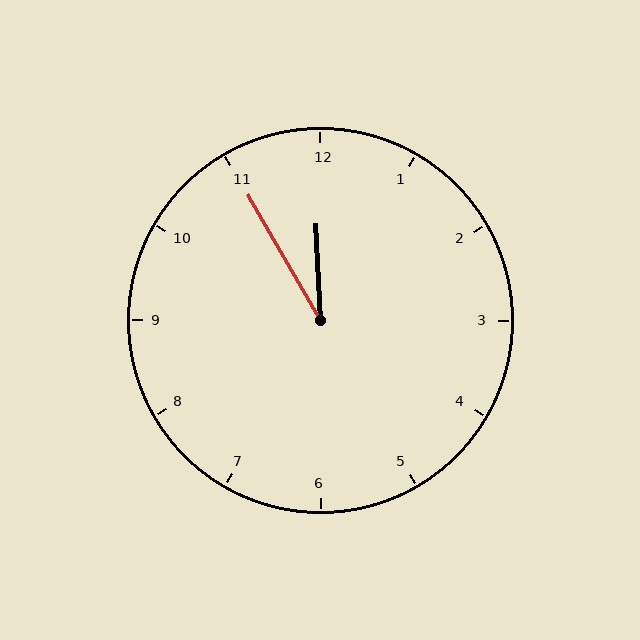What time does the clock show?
11:55.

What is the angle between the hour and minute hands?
Approximately 28 degrees.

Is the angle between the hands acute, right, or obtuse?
It is acute.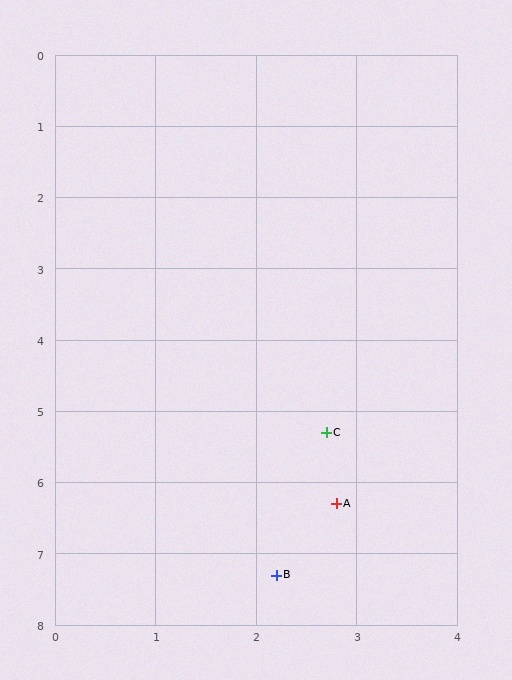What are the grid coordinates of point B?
Point B is at approximately (2.2, 7.3).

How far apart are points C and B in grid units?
Points C and B are about 2.1 grid units apart.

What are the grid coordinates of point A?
Point A is at approximately (2.8, 6.3).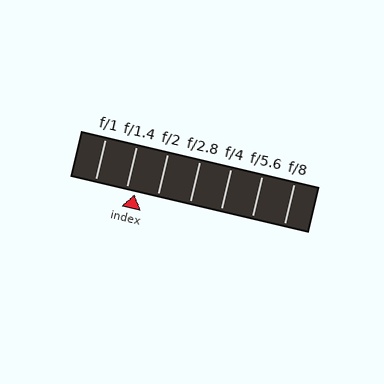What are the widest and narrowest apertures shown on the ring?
The widest aperture shown is f/1 and the narrowest is f/8.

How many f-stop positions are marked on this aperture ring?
There are 7 f-stop positions marked.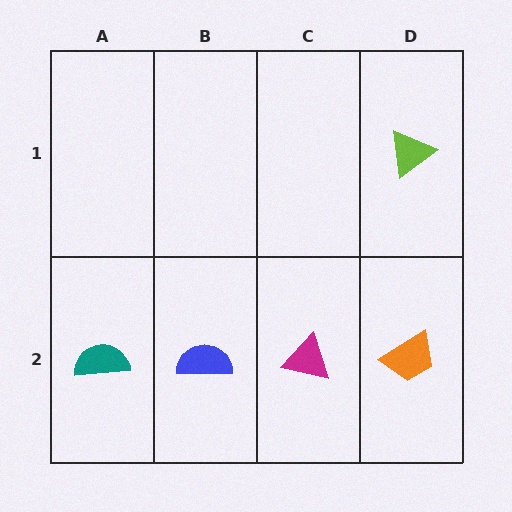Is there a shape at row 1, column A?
No, that cell is empty.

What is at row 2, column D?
An orange trapezoid.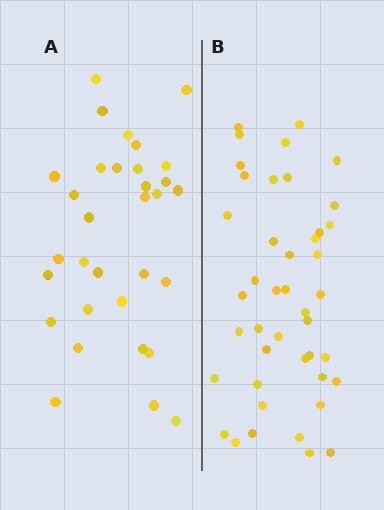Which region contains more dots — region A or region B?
Region B (the right region) has more dots.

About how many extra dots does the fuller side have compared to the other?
Region B has roughly 12 or so more dots than region A.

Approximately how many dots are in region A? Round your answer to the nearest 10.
About 30 dots. (The exact count is 32, which rounds to 30.)